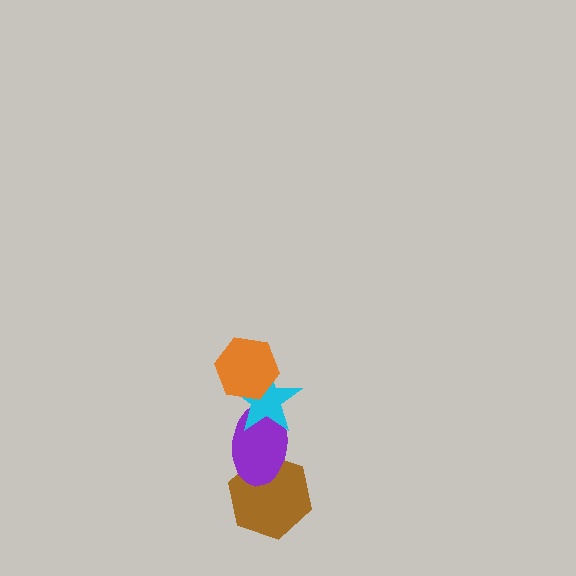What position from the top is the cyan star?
The cyan star is 2nd from the top.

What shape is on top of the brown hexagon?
The purple ellipse is on top of the brown hexagon.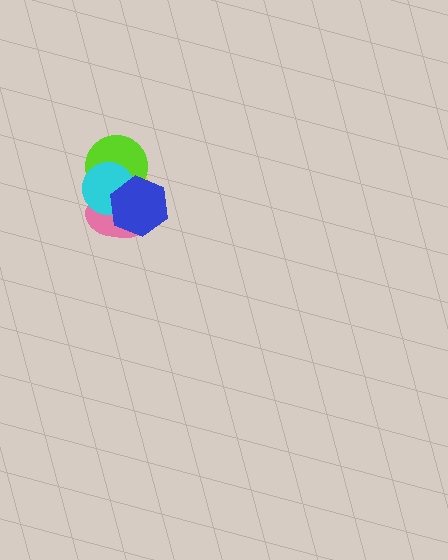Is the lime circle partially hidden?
Yes, it is partially covered by another shape.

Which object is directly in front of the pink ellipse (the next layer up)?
The yellow triangle is directly in front of the pink ellipse.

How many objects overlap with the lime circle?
4 objects overlap with the lime circle.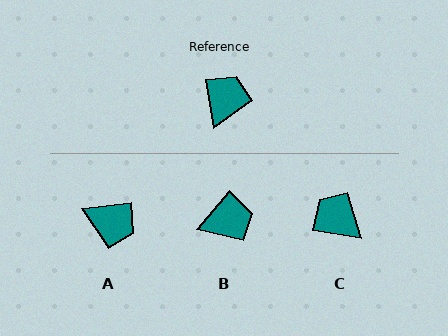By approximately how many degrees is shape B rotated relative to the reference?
Approximately 50 degrees clockwise.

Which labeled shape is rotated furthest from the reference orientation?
A, about 93 degrees away.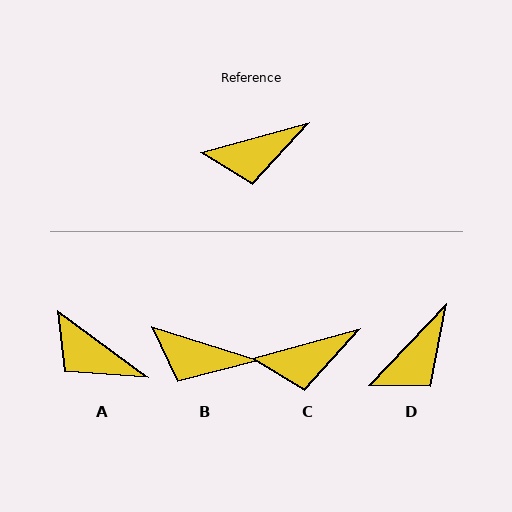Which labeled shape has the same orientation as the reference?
C.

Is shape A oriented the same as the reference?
No, it is off by about 52 degrees.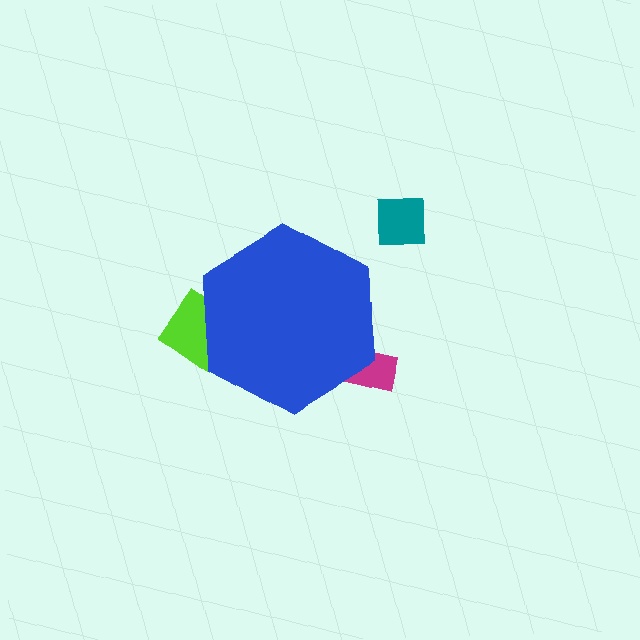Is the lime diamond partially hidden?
Yes, the lime diamond is partially hidden behind the blue hexagon.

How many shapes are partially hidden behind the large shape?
2 shapes are partially hidden.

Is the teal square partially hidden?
No, the teal square is fully visible.